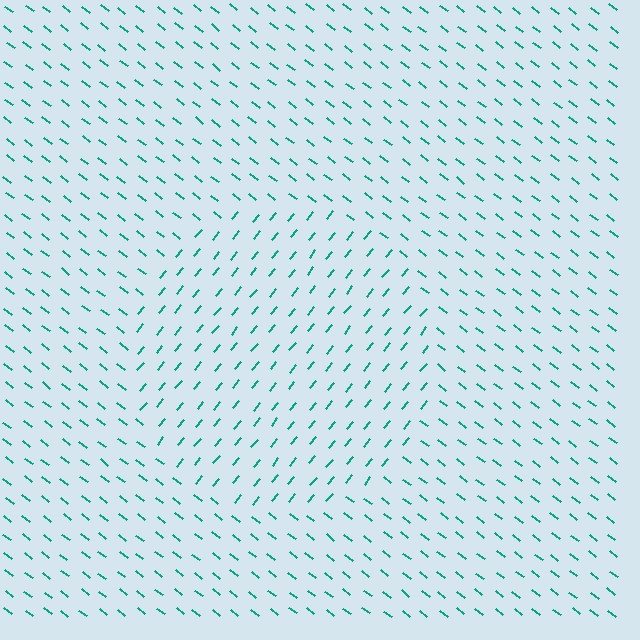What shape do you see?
I see a circle.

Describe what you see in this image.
The image is filled with small teal line segments. A circle region in the image has lines oriented differently from the surrounding lines, creating a visible texture boundary.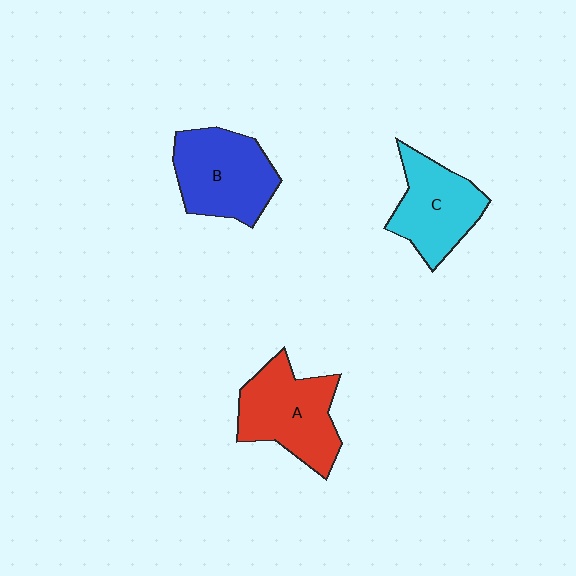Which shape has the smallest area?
Shape C (cyan).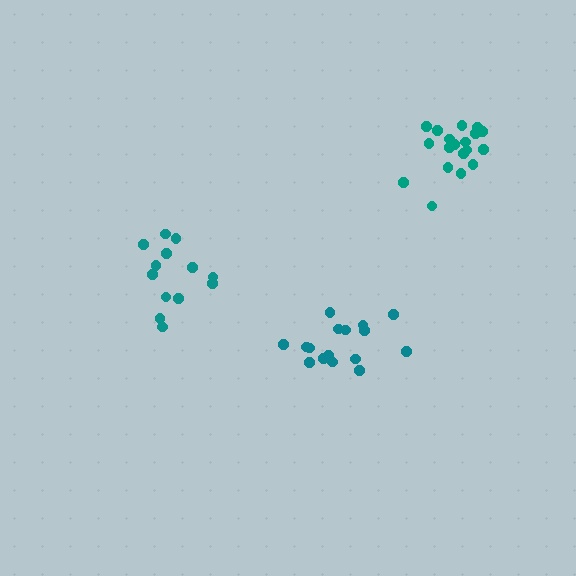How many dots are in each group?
Group 1: 14 dots, Group 2: 16 dots, Group 3: 19 dots (49 total).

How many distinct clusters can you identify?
There are 3 distinct clusters.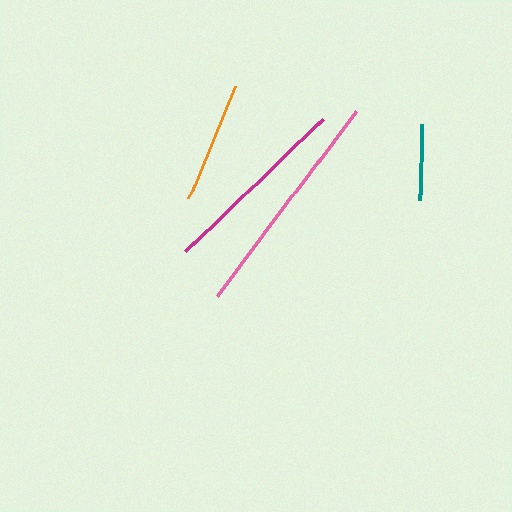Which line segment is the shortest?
The teal line is the shortest at approximately 77 pixels.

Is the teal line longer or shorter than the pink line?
The pink line is longer than the teal line.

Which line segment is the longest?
The pink line is the longest at approximately 232 pixels.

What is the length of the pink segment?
The pink segment is approximately 232 pixels long.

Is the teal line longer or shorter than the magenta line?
The magenta line is longer than the teal line.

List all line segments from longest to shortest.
From longest to shortest: pink, magenta, orange, teal.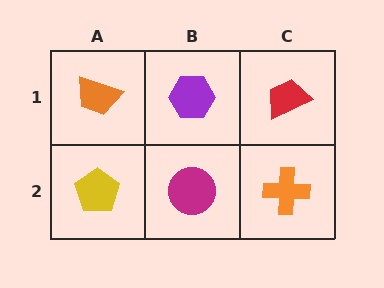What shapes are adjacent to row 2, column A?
An orange trapezoid (row 1, column A), a magenta circle (row 2, column B).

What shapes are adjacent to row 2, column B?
A purple hexagon (row 1, column B), a yellow pentagon (row 2, column A), an orange cross (row 2, column C).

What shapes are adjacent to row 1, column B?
A magenta circle (row 2, column B), an orange trapezoid (row 1, column A), a red trapezoid (row 1, column C).